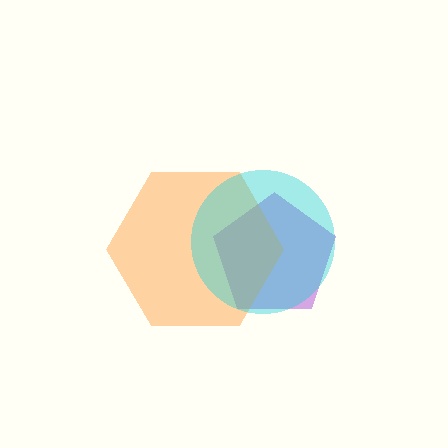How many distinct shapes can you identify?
There are 3 distinct shapes: a purple pentagon, an orange hexagon, a cyan circle.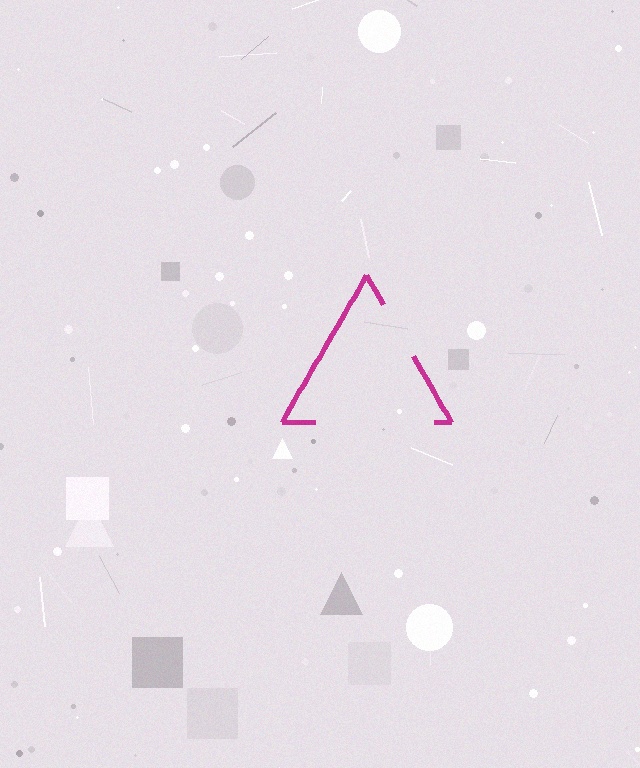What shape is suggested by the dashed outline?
The dashed outline suggests a triangle.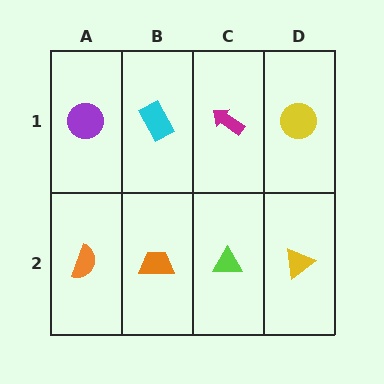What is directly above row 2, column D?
A yellow circle.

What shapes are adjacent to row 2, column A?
A purple circle (row 1, column A), an orange trapezoid (row 2, column B).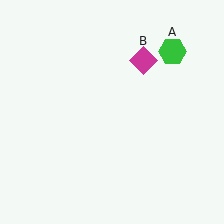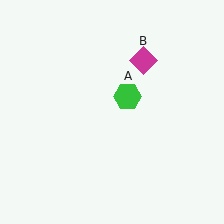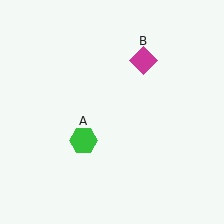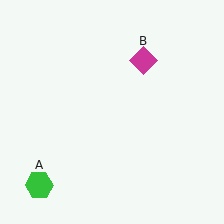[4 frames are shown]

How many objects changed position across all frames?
1 object changed position: green hexagon (object A).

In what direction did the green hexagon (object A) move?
The green hexagon (object A) moved down and to the left.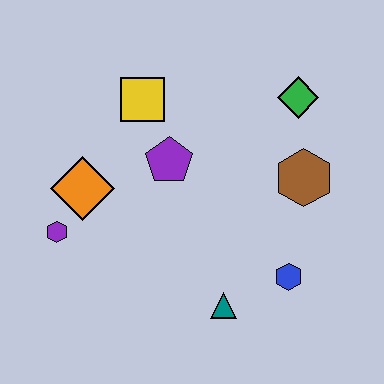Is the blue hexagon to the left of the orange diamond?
No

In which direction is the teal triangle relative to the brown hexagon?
The teal triangle is below the brown hexagon.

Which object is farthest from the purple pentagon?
The blue hexagon is farthest from the purple pentagon.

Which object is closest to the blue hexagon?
The teal triangle is closest to the blue hexagon.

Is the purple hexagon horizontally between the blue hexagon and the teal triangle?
No